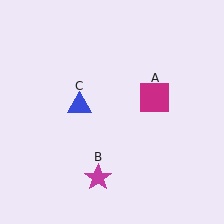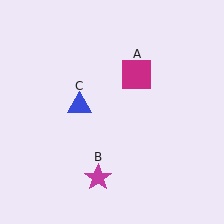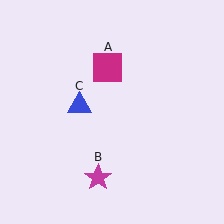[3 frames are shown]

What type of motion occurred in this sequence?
The magenta square (object A) rotated counterclockwise around the center of the scene.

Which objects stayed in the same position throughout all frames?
Magenta star (object B) and blue triangle (object C) remained stationary.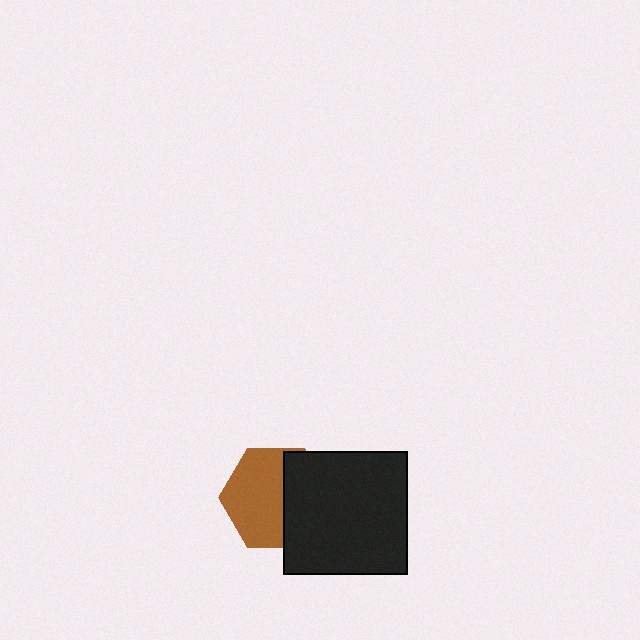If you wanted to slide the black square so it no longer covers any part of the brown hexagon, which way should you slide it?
Slide it right — that is the most direct way to separate the two shapes.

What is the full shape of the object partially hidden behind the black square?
The partially hidden object is a brown hexagon.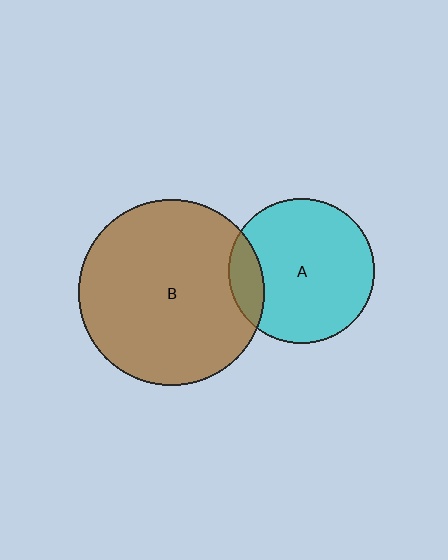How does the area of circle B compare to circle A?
Approximately 1.7 times.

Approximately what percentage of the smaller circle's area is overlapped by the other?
Approximately 15%.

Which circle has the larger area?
Circle B (brown).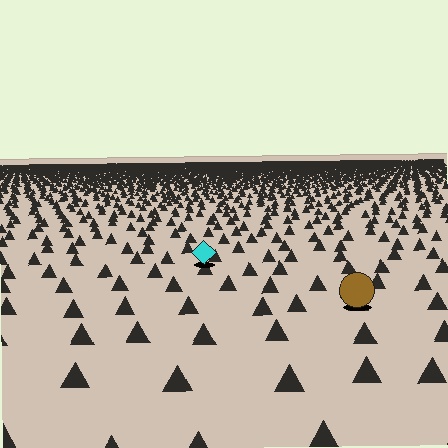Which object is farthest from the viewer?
The cyan diamond is farthest from the viewer. It appears smaller and the ground texture around it is denser.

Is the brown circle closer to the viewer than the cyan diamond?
Yes. The brown circle is closer — you can tell from the texture gradient: the ground texture is coarser near it.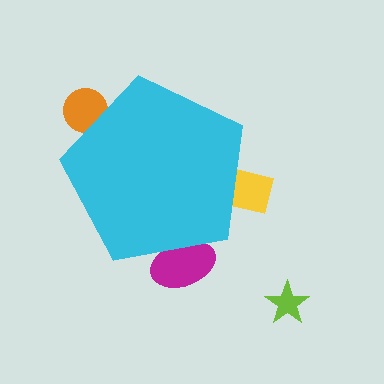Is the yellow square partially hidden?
Yes, the yellow square is partially hidden behind the cyan pentagon.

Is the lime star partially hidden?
No, the lime star is fully visible.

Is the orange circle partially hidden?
Yes, the orange circle is partially hidden behind the cyan pentagon.